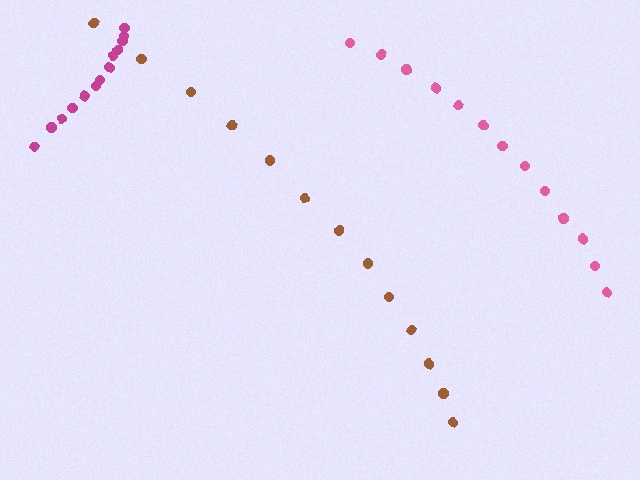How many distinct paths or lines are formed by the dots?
There are 3 distinct paths.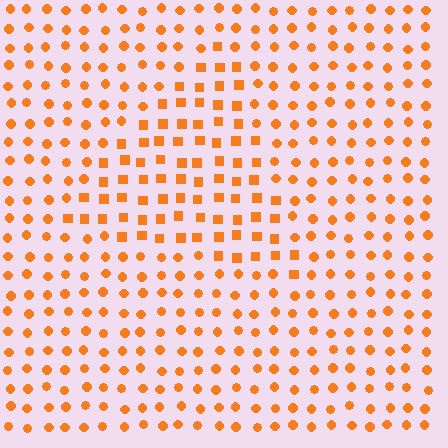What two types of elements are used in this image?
The image uses squares inside the triangle region and circles outside it.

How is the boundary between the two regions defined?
The boundary is defined by a change in element shape: squares inside vs. circles outside. All elements share the same color and spacing.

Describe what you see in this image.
The image is filled with small orange elements arranged in a uniform grid. A triangle-shaped region contains squares, while the surrounding area contains circles. The boundary is defined purely by the change in element shape.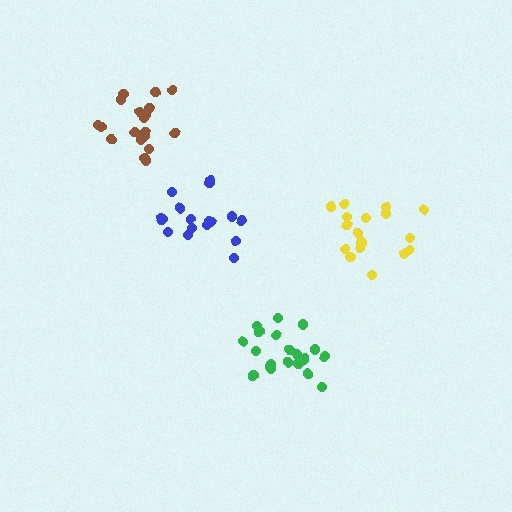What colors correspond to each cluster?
The clusters are colored: blue, brown, green, yellow.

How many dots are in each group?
Group 1: 17 dots, Group 2: 19 dots, Group 3: 21 dots, Group 4: 17 dots (74 total).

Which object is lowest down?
The green cluster is bottommost.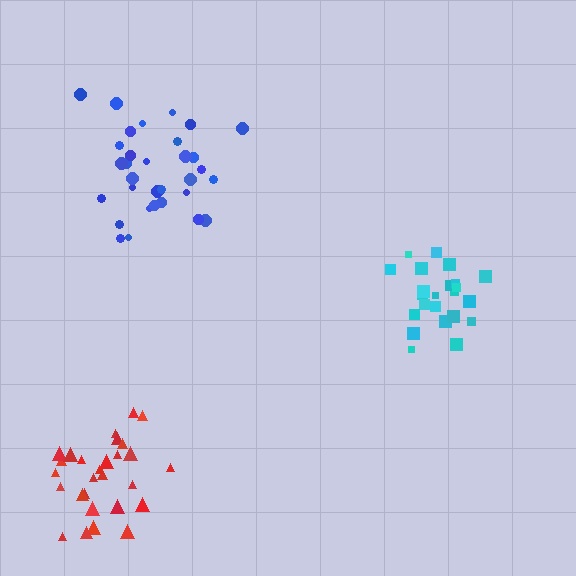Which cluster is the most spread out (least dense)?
Blue.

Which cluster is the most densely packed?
Cyan.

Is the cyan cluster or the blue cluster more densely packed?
Cyan.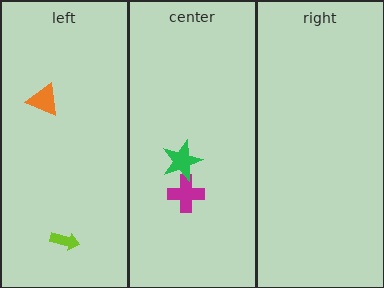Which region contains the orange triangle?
The left region.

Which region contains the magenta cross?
The center region.